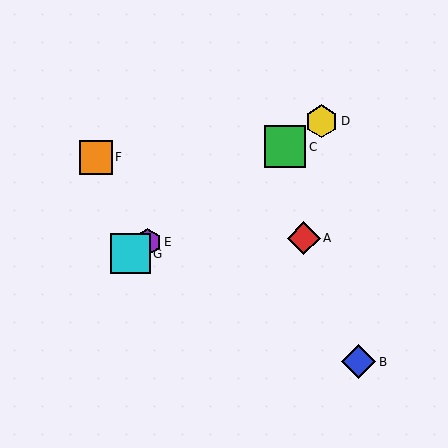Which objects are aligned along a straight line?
Objects C, D, E, G are aligned along a straight line.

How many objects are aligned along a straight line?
4 objects (C, D, E, G) are aligned along a straight line.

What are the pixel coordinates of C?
Object C is at (285, 147).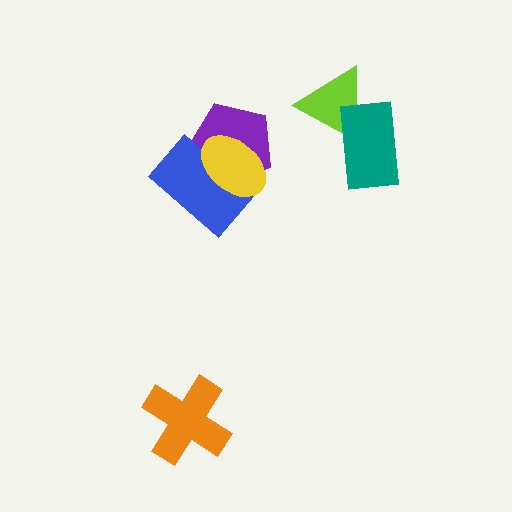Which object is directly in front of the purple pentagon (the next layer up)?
The blue rectangle is directly in front of the purple pentagon.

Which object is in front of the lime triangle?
The teal rectangle is in front of the lime triangle.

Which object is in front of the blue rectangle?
The yellow ellipse is in front of the blue rectangle.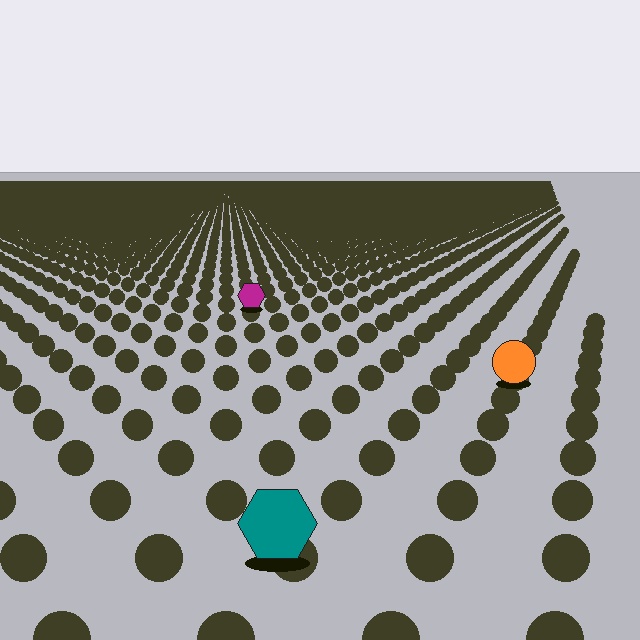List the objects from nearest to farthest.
From nearest to farthest: the teal hexagon, the orange circle, the magenta hexagon.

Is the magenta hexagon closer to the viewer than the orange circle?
No. The orange circle is closer — you can tell from the texture gradient: the ground texture is coarser near it.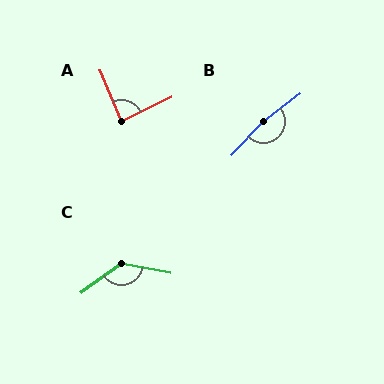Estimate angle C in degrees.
Approximately 134 degrees.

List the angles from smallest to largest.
A (87°), C (134°), B (169°).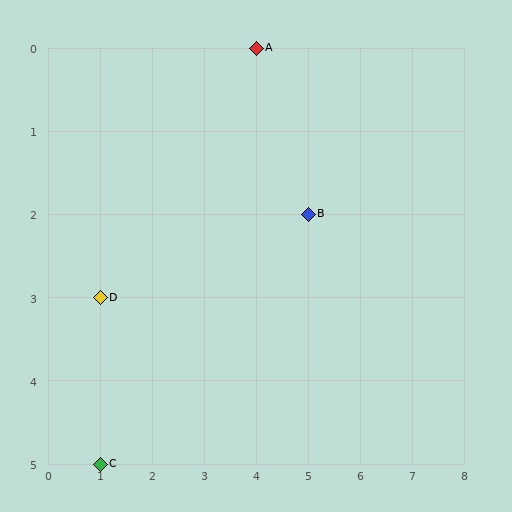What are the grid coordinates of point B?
Point B is at grid coordinates (5, 2).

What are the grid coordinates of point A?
Point A is at grid coordinates (4, 0).